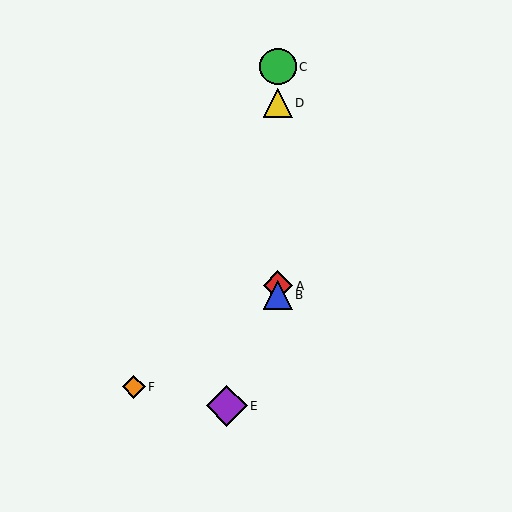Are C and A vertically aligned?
Yes, both are at x≈278.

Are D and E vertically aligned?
No, D is at x≈278 and E is at x≈227.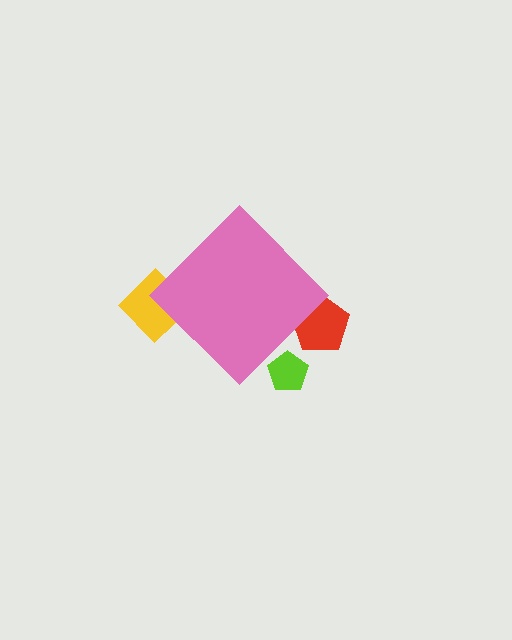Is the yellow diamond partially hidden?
Yes, the yellow diamond is partially hidden behind the pink diamond.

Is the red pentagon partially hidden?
Yes, the red pentagon is partially hidden behind the pink diamond.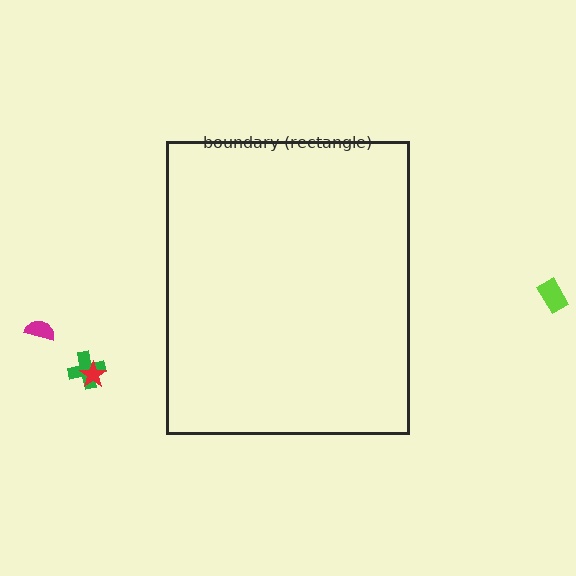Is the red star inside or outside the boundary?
Outside.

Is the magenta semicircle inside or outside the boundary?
Outside.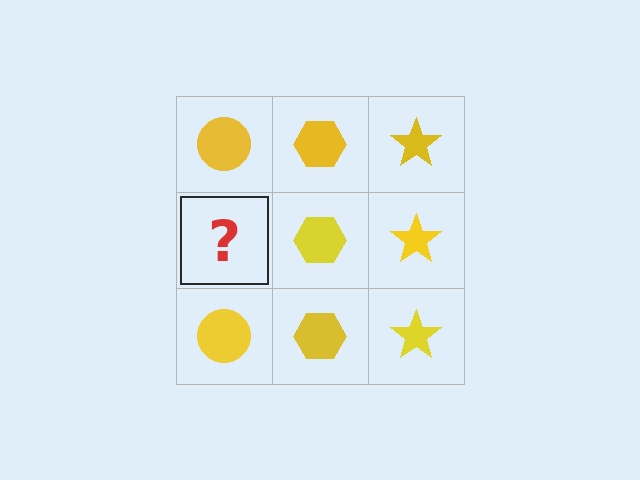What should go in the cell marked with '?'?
The missing cell should contain a yellow circle.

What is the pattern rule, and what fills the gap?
The rule is that each column has a consistent shape. The gap should be filled with a yellow circle.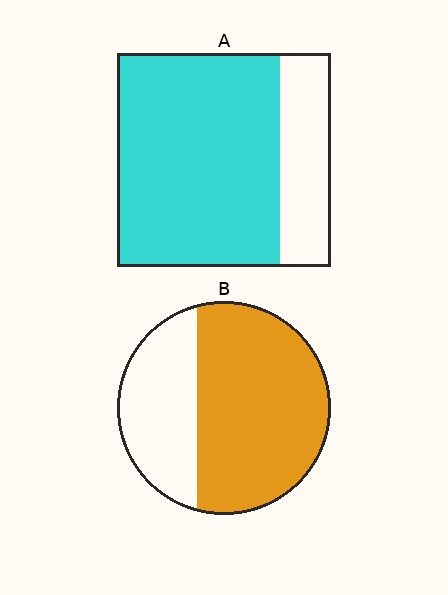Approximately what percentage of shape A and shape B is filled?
A is approximately 75% and B is approximately 65%.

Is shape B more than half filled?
Yes.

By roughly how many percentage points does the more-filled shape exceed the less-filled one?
By roughly 10 percentage points (A over B).